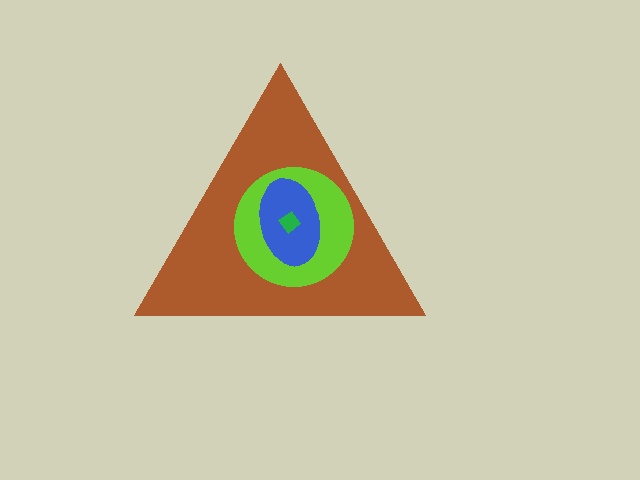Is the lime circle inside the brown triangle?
Yes.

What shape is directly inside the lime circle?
The blue ellipse.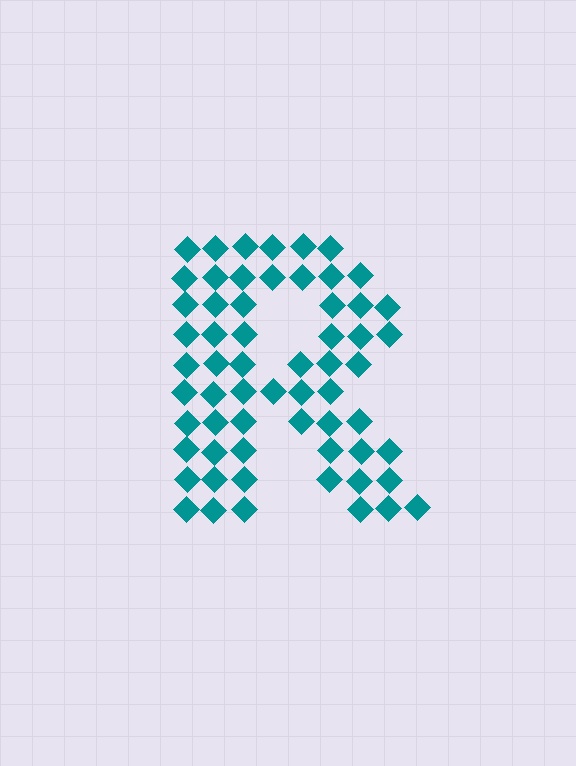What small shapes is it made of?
It is made of small diamonds.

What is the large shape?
The large shape is the letter R.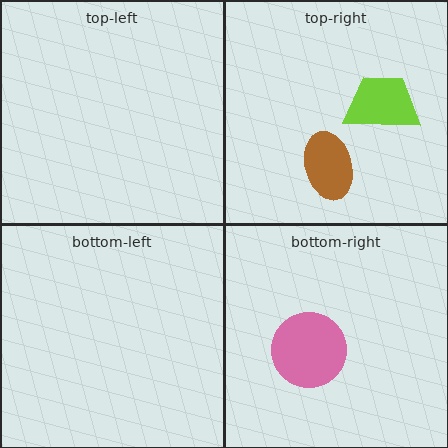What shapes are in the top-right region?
The brown ellipse, the lime trapezoid.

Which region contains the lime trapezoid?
The top-right region.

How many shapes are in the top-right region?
2.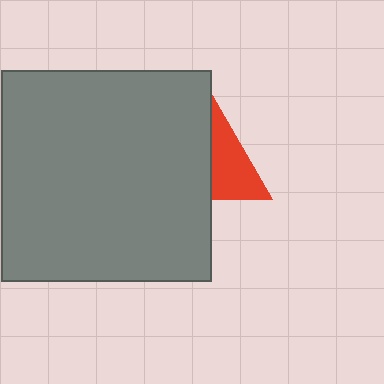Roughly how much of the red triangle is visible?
A small part of it is visible (roughly 41%).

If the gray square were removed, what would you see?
You would see the complete red triangle.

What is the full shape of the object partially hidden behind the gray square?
The partially hidden object is a red triangle.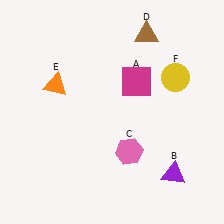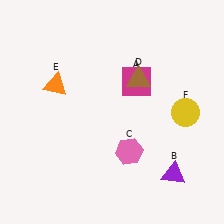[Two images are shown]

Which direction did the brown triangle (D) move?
The brown triangle (D) moved down.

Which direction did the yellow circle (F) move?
The yellow circle (F) moved down.